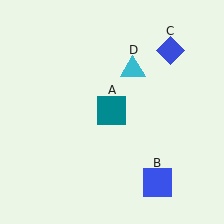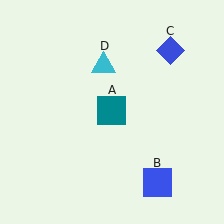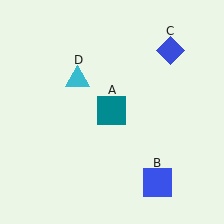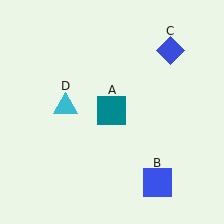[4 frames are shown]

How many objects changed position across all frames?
1 object changed position: cyan triangle (object D).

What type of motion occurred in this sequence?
The cyan triangle (object D) rotated counterclockwise around the center of the scene.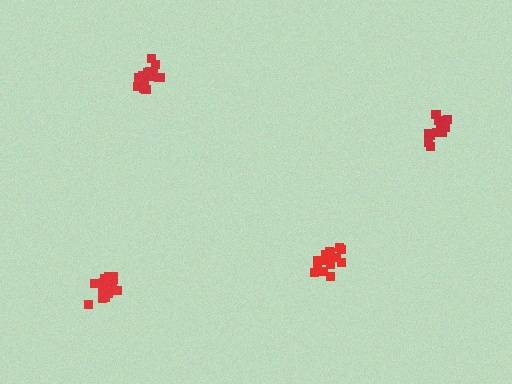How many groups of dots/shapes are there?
There are 4 groups.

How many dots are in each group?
Group 1: 16 dots, Group 2: 20 dots, Group 3: 18 dots, Group 4: 15 dots (69 total).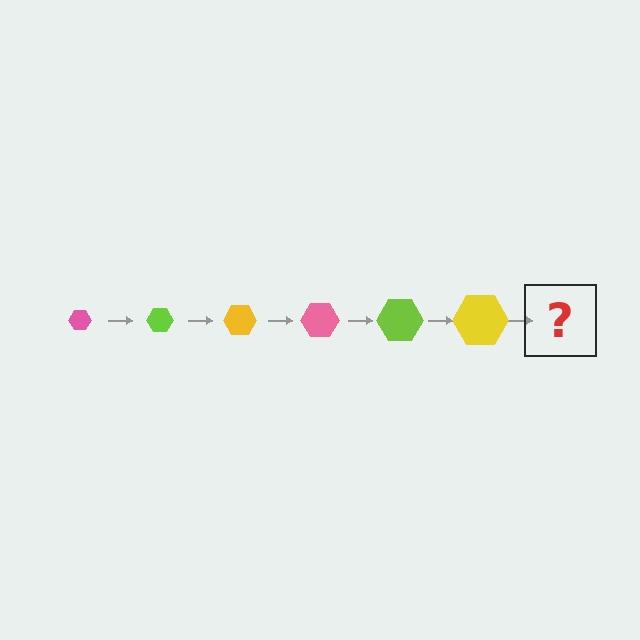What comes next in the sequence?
The next element should be a pink hexagon, larger than the previous one.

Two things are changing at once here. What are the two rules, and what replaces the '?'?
The two rules are that the hexagon grows larger each step and the color cycles through pink, lime, and yellow. The '?' should be a pink hexagon, larger than the previous one.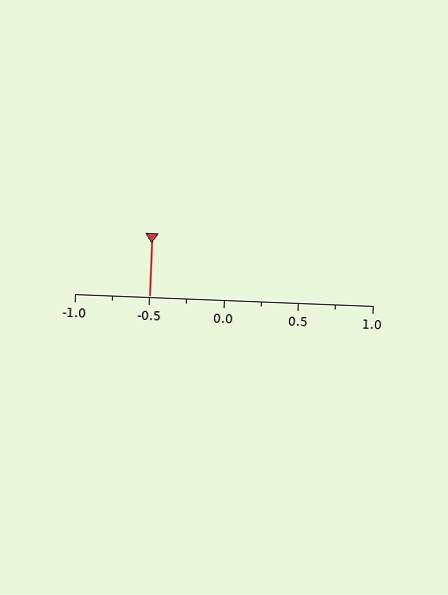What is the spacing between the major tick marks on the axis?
The major ticks are spaced 0.5 apart.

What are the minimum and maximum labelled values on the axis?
The axis runs from -1.0 to 1.0.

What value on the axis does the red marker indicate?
The marker indicates approximately -0.5.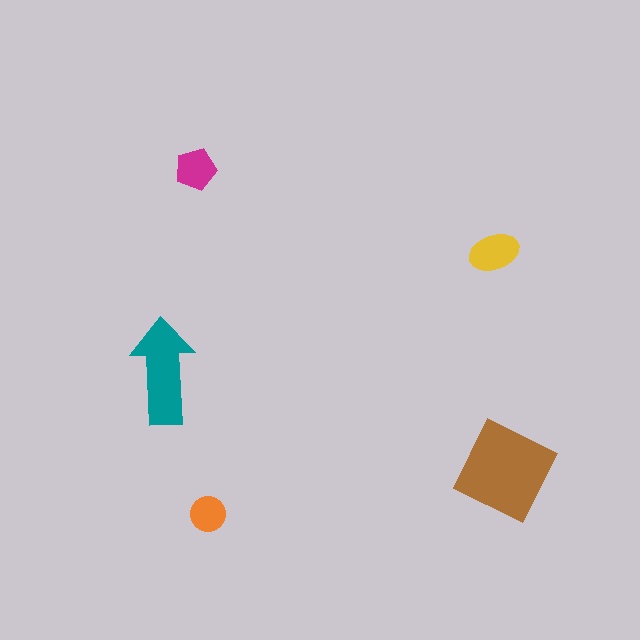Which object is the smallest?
The orange circle.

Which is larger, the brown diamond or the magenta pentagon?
The brown diamond.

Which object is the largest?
The brown diamond.